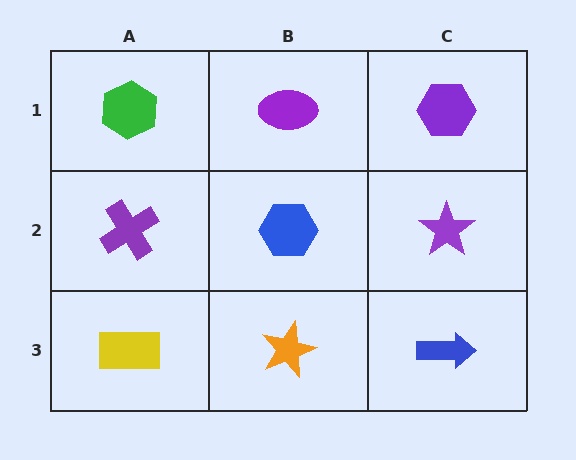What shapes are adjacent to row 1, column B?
A blue hexagon (row 2, column B), a green hexagon (row 1, column A), a purple hexagon (row 1, column C).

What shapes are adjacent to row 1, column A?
A purple cross (row 2, column A), a purple ellipse (row 1, column B).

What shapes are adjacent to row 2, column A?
A green hexagon (row 1, column A), a yellow rectangle (row 3, column A), a blue hexagon (row 2, column B).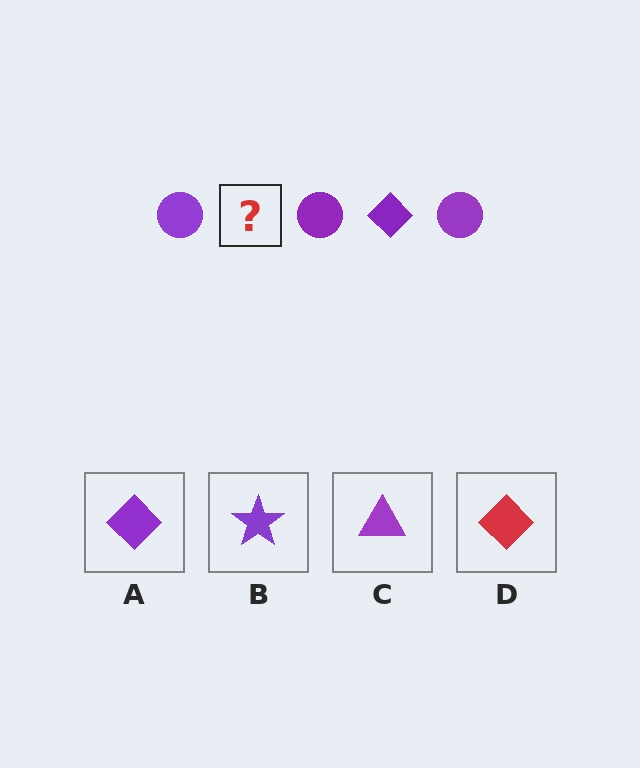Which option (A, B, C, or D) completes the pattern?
A.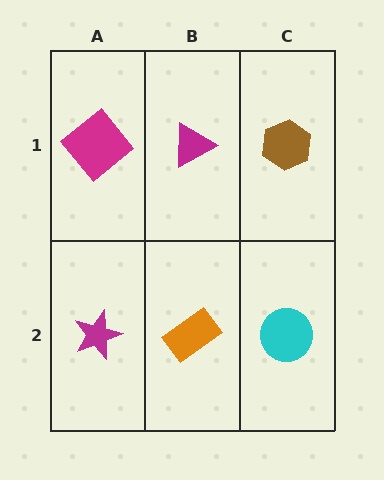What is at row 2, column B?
An orange rectangle.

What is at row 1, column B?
A magenta triangle.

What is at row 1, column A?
A magenta diamond.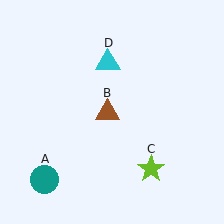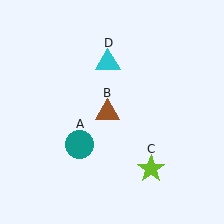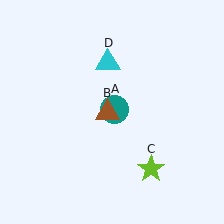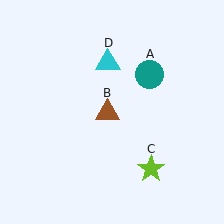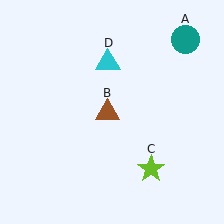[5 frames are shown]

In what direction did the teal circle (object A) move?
The teal circle (object A) moved up and to the right.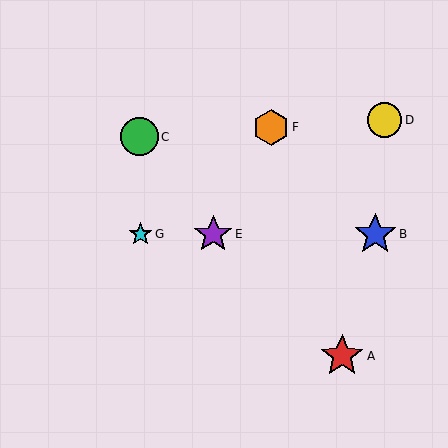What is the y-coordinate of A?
Object A is at y≈356.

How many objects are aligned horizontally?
3 objects (B, E, G) are aligned horizontally.